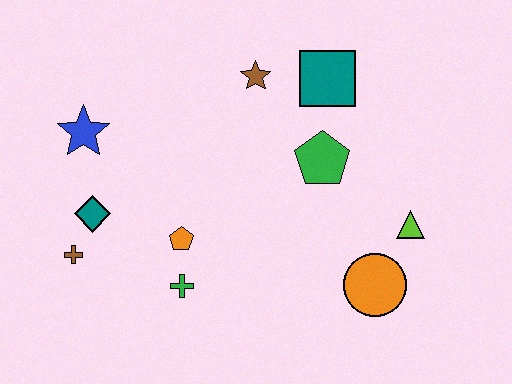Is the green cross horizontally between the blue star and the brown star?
Yes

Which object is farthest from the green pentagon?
The brown cross is farthest from the green pentagon.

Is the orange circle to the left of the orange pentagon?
No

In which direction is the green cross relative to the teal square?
The green cross is below the teal square.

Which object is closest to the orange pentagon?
The green cross is closest to the orange pentagon.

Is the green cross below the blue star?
Yes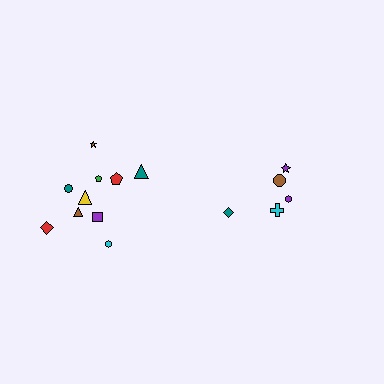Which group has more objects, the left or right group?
The left group.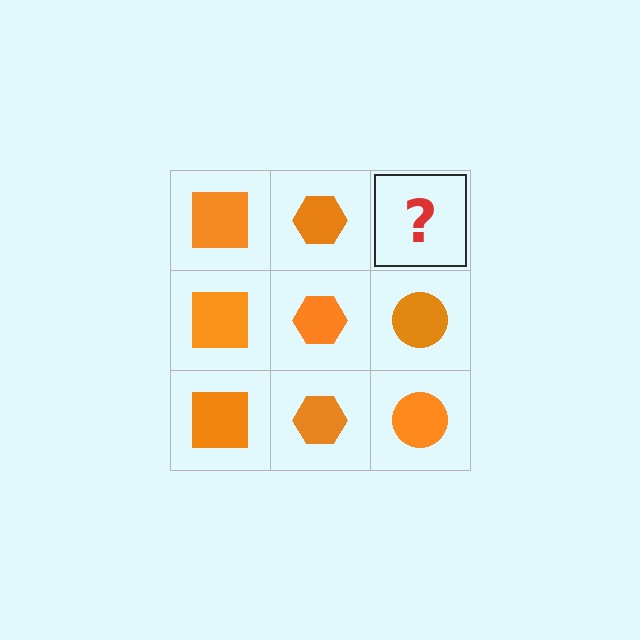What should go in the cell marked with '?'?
The missing cell should contain an orange circle.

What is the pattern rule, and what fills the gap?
The rule is that each column has a consistent shape. The gap should be filled with an orange circle.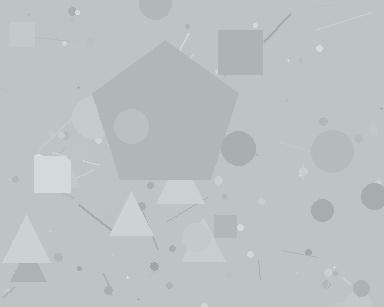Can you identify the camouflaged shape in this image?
The camouflaged shape is a pentagon.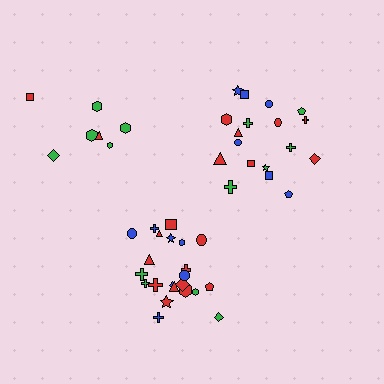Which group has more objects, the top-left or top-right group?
The top-right group.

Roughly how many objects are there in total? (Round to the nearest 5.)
Roughly 45 objects in total.